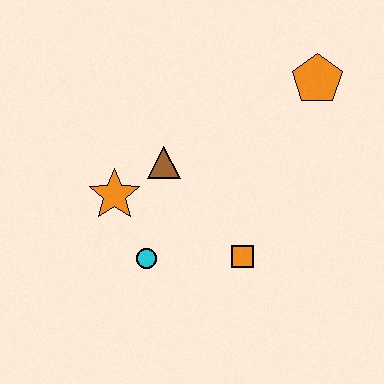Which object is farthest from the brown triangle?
The orange pentagon is farthest from the brown triangle.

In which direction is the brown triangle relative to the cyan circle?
The brown triangle is above the cyan circle.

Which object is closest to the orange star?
The brown triangle is closest to the orange star.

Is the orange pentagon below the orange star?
No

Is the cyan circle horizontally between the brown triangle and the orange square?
No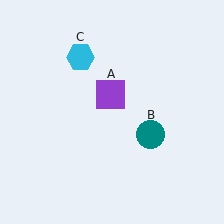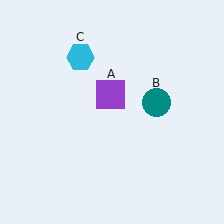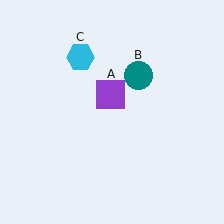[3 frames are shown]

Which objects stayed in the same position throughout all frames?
Purple square (object A) and cyan hexagon (object C) remained stationary.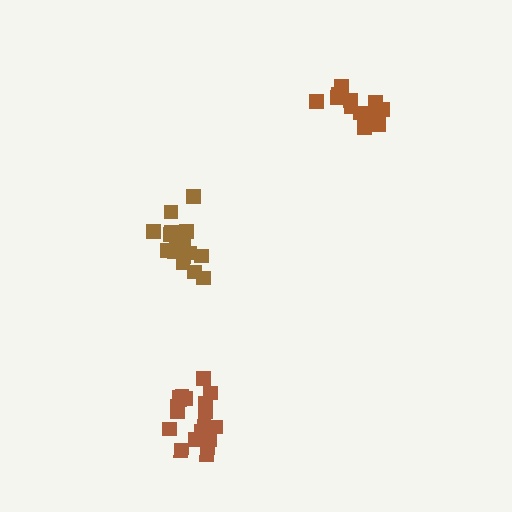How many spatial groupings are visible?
There are 3 spatial groupings.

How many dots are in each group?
Group 1: 18 dots, Group 2: 16 dots, Group 3: 13 dots (47 total).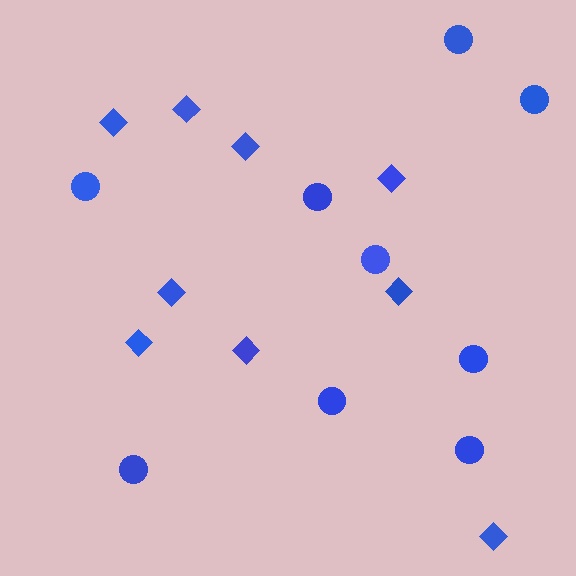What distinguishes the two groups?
There are 2 groups: one group of diamonds (9) and one group of circles (9).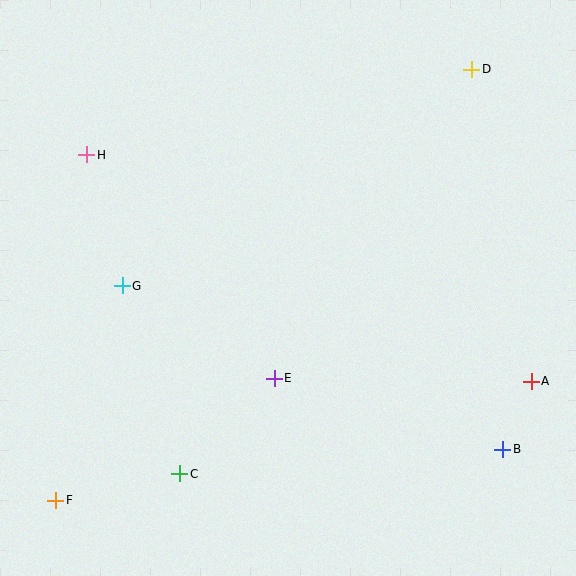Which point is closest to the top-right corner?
Point D is closest to the top-right corner.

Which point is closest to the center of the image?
Point E at (274, 378) is closest to the center.